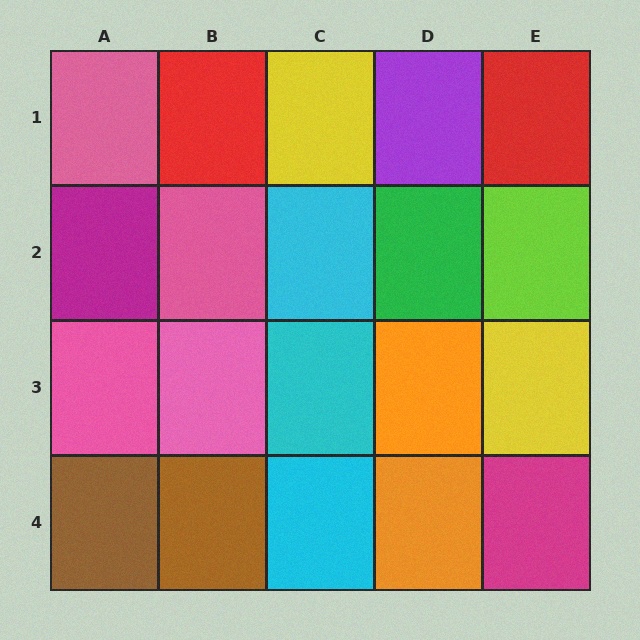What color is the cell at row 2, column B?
Pink.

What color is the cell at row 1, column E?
Red.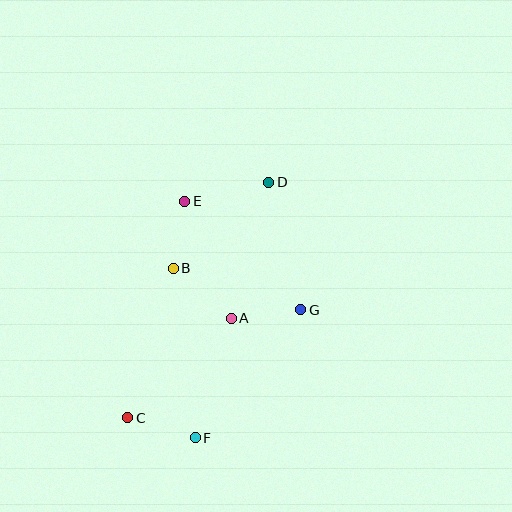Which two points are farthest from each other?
Points C and D are farthest from each other.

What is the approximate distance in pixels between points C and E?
The distance between C and E is approximately 223 pixels.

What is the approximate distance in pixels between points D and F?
The distance between D and F is approximately 266 pixels.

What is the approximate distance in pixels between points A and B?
The distance between A and B is approximately 77 pixels.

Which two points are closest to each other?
Points B and E are closest to each other.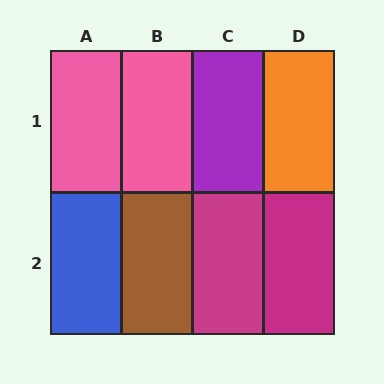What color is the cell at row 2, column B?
Brown.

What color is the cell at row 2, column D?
Magenta.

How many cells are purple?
1 cell is purple.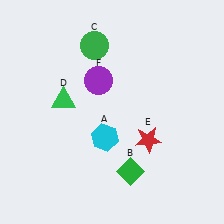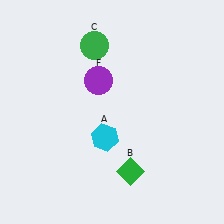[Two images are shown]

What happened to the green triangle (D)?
The green triangle (D) was removed in Image 2. It was in the top-left area of Image 1.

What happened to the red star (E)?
The red star (E) was removed in Image 2. It was in the bottom-right area of Image 1.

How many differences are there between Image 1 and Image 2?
There are 2 differences between the two images.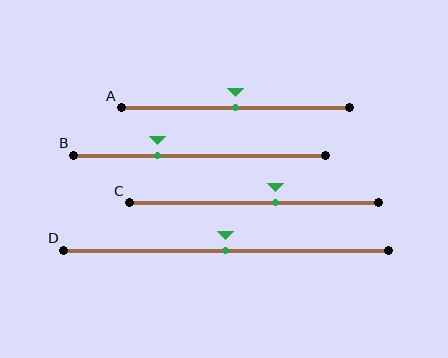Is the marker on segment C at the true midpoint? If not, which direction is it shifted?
No, the marker on segment C is shifted to the right by about 9% of the segment length.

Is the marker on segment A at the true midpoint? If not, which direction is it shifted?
Yes, the marker on segment A is at the true midpoint.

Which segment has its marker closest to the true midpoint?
Segment A has its marker closest to the true midpoint.